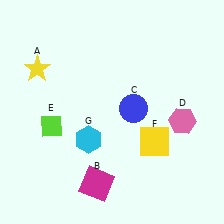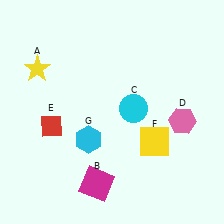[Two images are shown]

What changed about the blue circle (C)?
In Image 1, C is blue. In Image 2, it changed to cyan.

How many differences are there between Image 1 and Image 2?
There are 2 differences between the two images.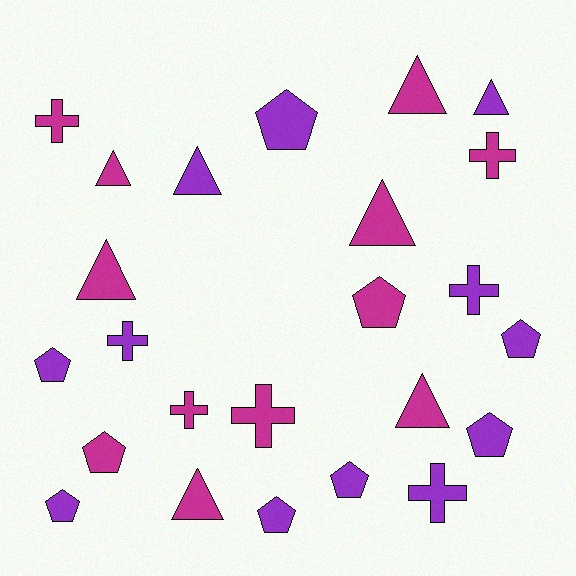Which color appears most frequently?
Purple, with 12 objects.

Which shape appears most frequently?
Pentagon, with 9 objects.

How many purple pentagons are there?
There are 7 purple pentagons.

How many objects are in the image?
There are 24 objects.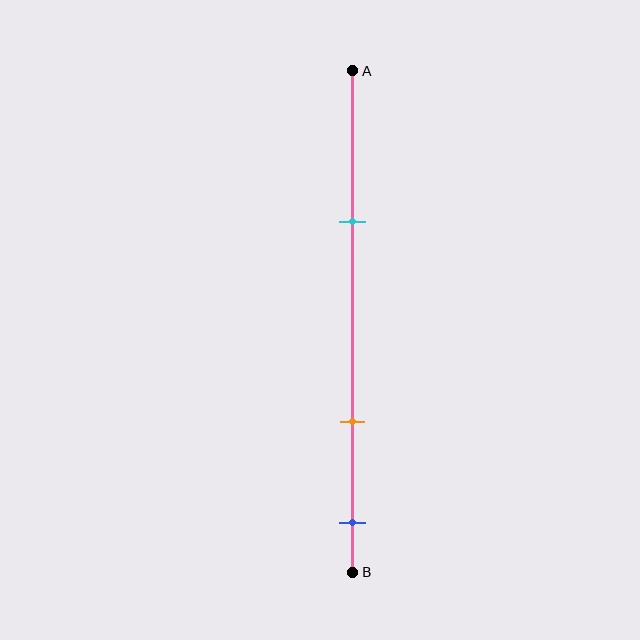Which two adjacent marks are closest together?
The orange and blue marks are the closest adjacent pair.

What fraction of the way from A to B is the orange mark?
The orange mark is approximately 70% (0.7) of the way from A to B.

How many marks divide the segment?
There are 3 marks dividing the segment.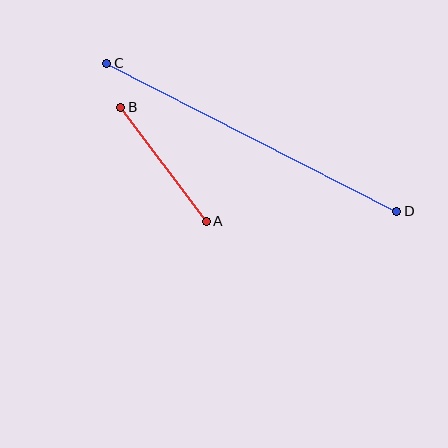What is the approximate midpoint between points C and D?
The midpoint is at approximately (252, 137) pixels.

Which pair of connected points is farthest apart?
Points C and D are farthest apart.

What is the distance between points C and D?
The distance is approximately 326 pixels.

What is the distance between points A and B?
The distance is approximately 143 pixels.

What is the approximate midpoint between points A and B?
The midpoint is at approximately (163, 164) pixels.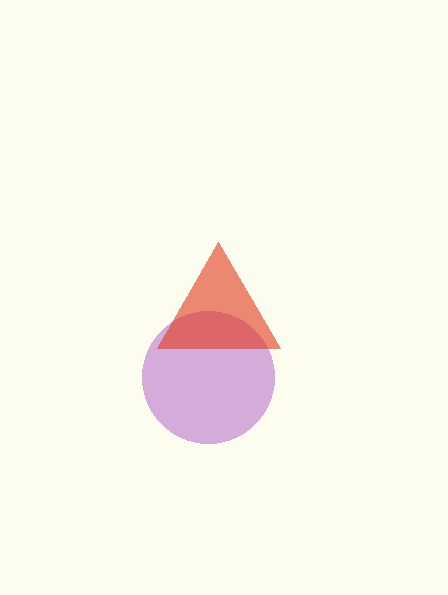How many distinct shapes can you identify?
There are 2 distinct shapes: a purple circle, a red triangle.